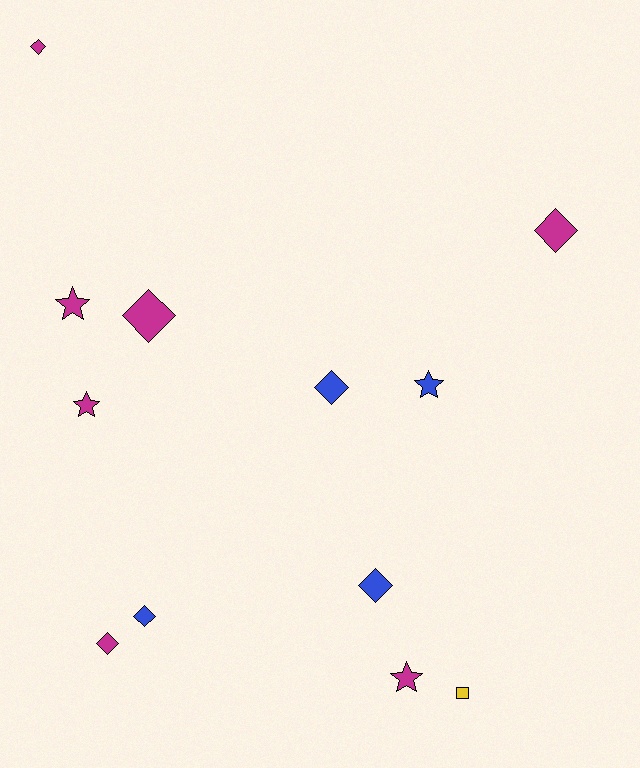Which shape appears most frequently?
Diamond, with 7 objects.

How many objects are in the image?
There are 12 objects.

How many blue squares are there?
There are no blue squares.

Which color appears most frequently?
Magenta, with 7 objects.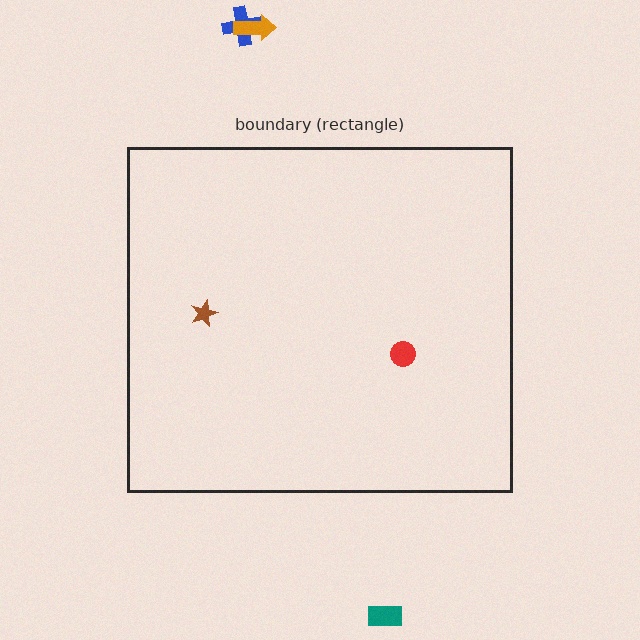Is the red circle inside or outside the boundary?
Inside.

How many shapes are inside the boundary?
2 inside, 3 outside.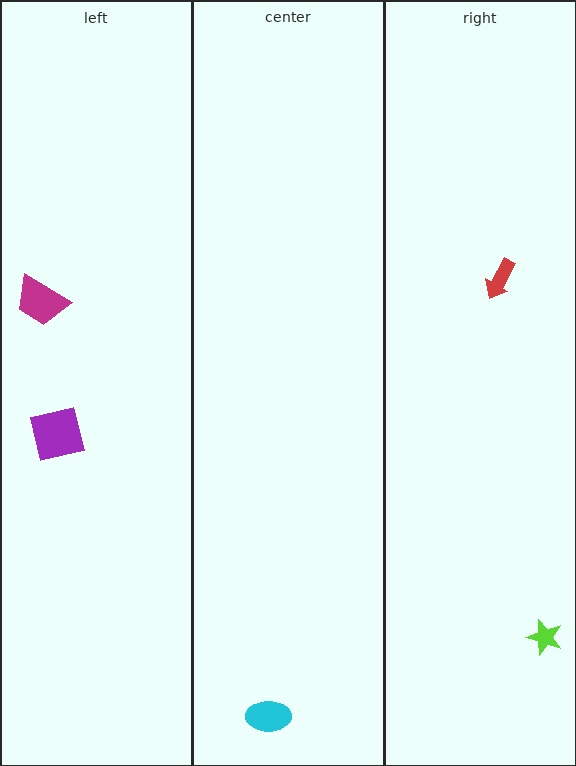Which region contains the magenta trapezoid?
The left region.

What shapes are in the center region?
The cyan ellipse.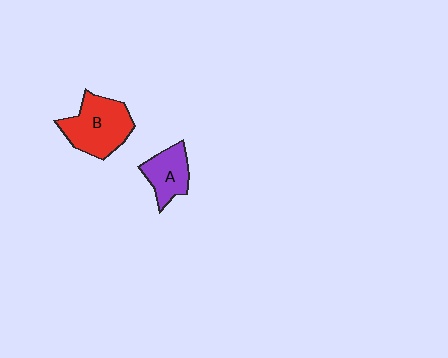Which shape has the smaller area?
Shape A (purple).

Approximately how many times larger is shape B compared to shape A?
Approximately 1.6 times.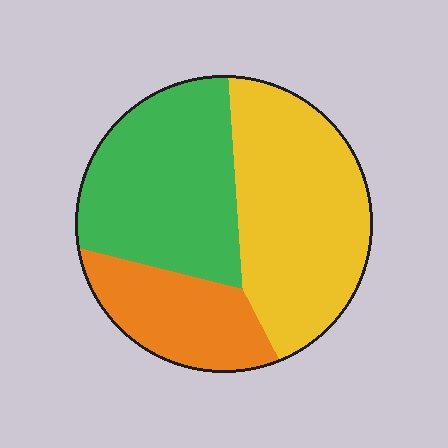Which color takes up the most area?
Yellow, at roughly 40%.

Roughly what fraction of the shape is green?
Green takes up about three eighths (3/8) of the shape.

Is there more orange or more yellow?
Yellow.